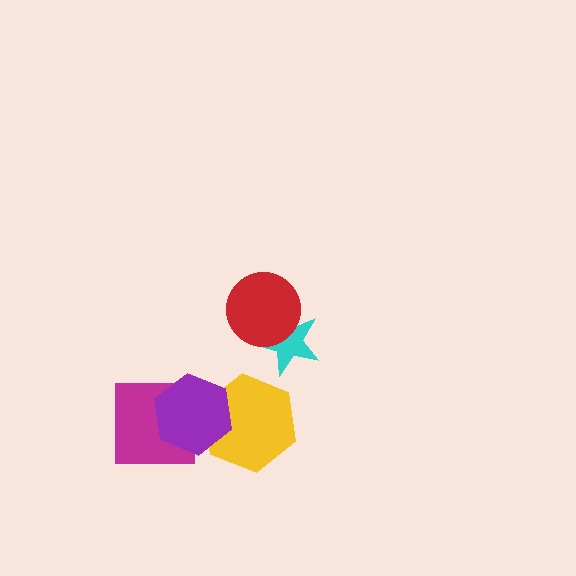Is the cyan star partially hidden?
Yes, it is partially covered by another shape.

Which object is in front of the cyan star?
The red circle is in front of the cyan star.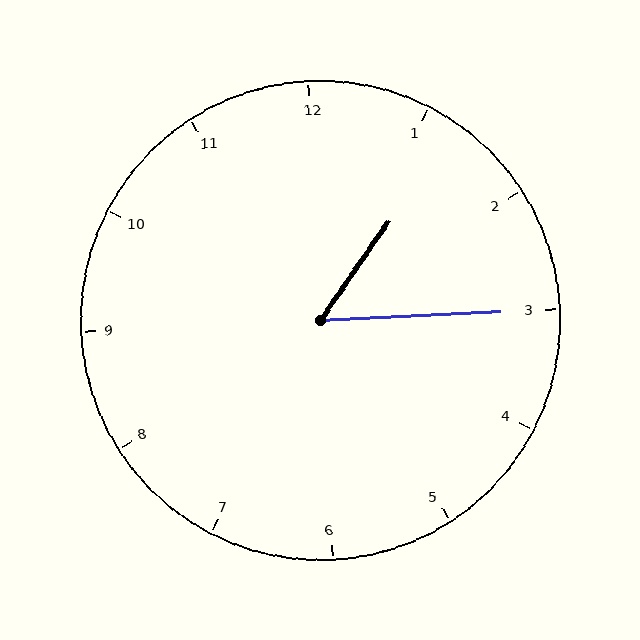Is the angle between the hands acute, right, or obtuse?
It is acute.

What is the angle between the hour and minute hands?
Approximately 52 degrees.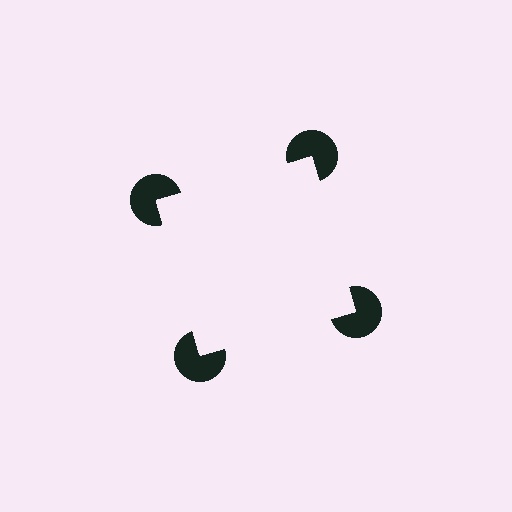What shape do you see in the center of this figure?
An illusory square — its edges are inferred from the aligned wedge cuts in the pac-man discs, not physically drawn.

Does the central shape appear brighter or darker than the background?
It typically appears slightly brighter than the background, even though no actual brightness change is drawn.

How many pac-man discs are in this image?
There are 4 — one at each vertex of the illusory square.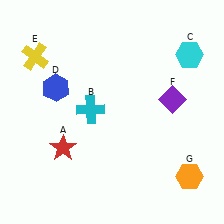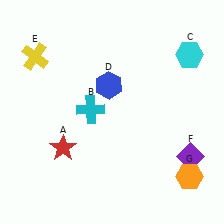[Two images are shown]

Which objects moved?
The objects that moved are: the blue hexagon (D), the purple diamond (F).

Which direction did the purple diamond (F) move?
The purple diamond (F) moved down.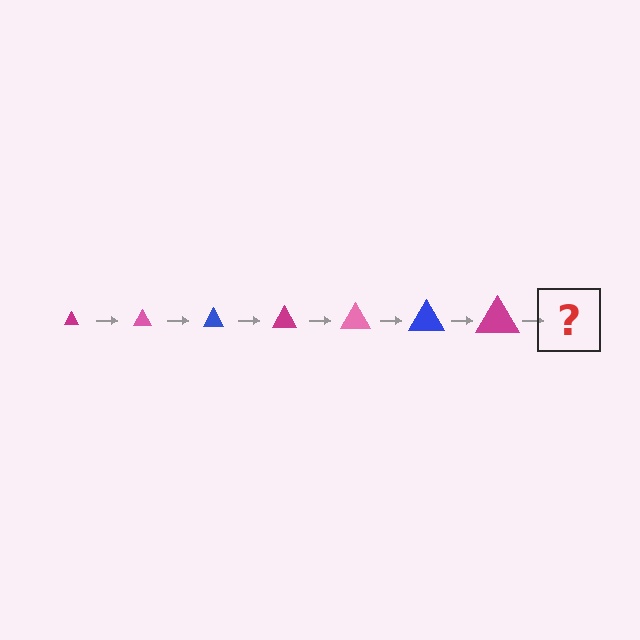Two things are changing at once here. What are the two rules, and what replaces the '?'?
The two rules are that the triangle grows larger each step and the color cycles through magenta, pink, and blue. The '?' should be a pink triangle, larger than the previous one.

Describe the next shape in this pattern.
It should be a pink triangle, larger than the previous one.